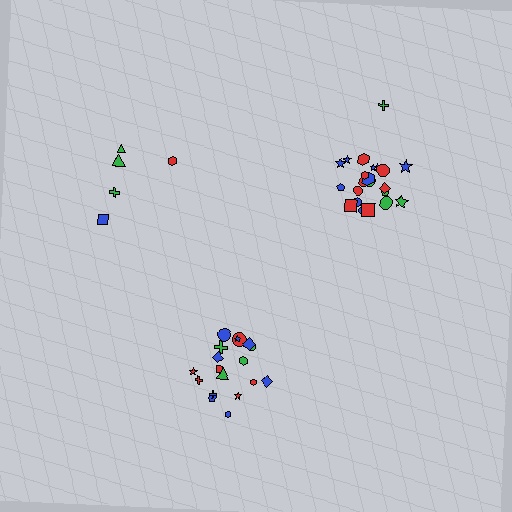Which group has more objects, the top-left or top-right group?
The top-right group.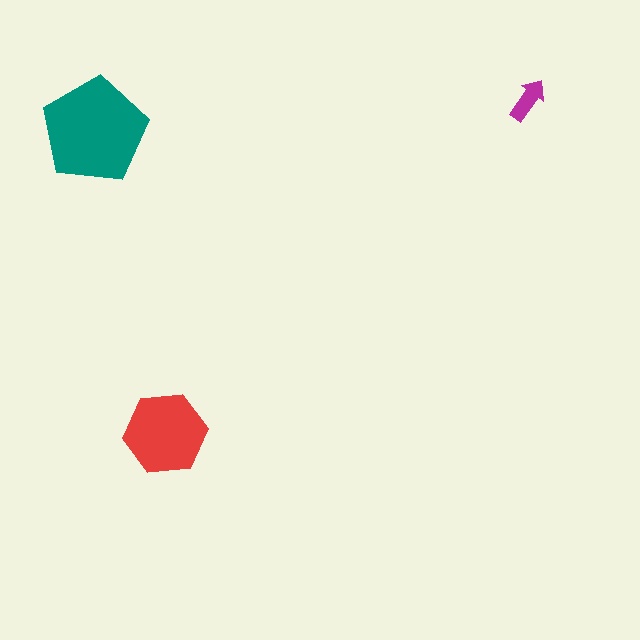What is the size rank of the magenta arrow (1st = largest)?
3rd.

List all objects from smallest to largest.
The magenta arrow, the red hexagon, the teal pentagon.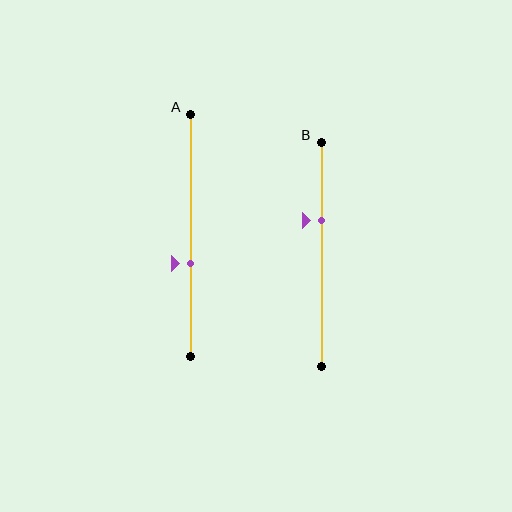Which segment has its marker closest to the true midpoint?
Segment A has its marker closest to the true midpoint.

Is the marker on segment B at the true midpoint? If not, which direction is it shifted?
No, the marker on segment B is shifted upward by about 15% of the segment length.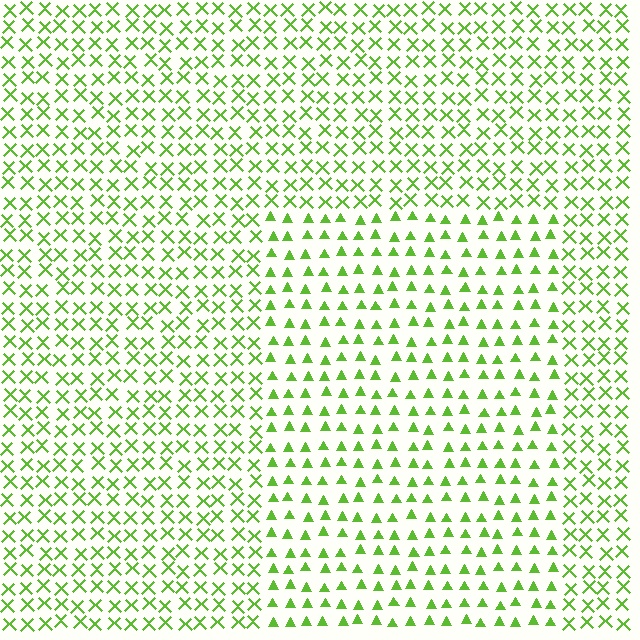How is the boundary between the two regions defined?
The boundary is defined by a change in element shape: triangles inside vs. X marks outside. All elements share the same color and spacing.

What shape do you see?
I see a rectangle.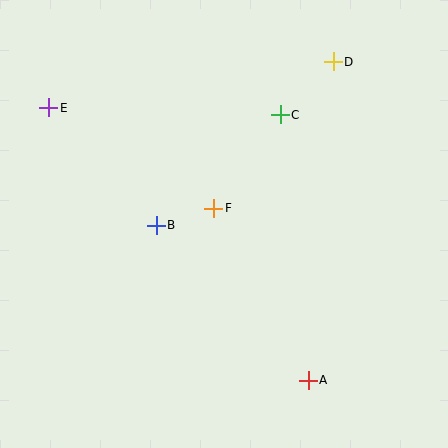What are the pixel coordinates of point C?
Point C is at (280, 115).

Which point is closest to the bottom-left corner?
Point B is closest to the bottom-left corner.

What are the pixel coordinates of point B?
Point B is at (156, 225).